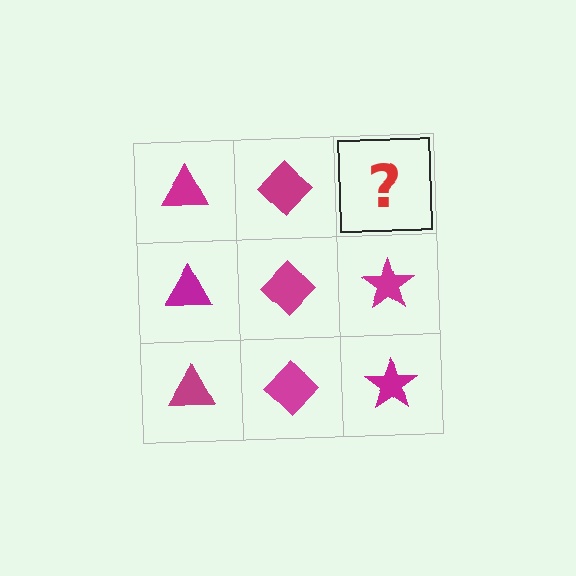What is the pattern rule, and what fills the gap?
The rule is that each column has a consistent shape. The gap should be filled with a magenta star.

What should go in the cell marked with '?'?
The missing cell should contain a magenta star.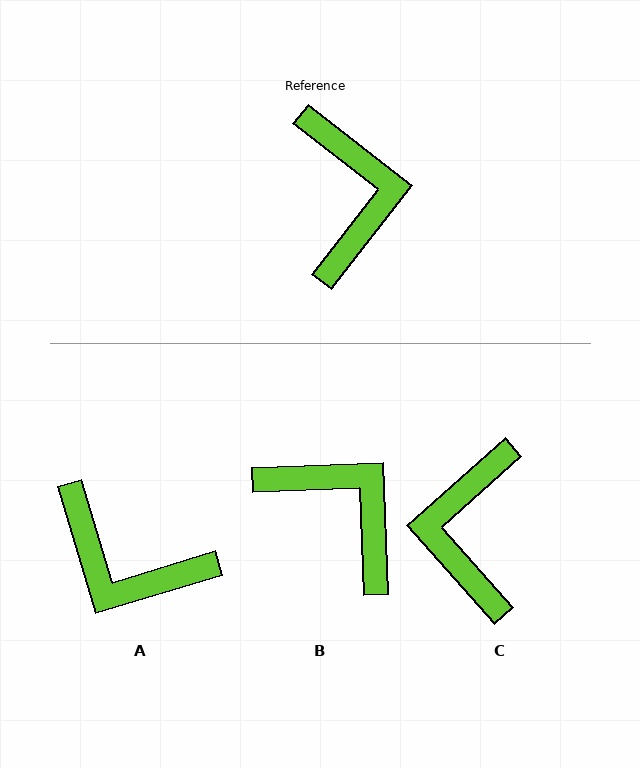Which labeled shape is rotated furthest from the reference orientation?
C, about 170 degrees away.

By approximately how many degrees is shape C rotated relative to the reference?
Approximately 170 degrees counter-clockwise.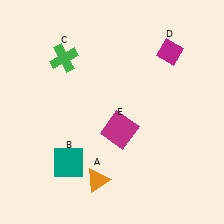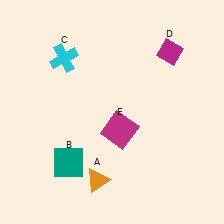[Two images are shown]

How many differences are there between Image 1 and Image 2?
There is 1 difference between the two images.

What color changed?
The cross (C) changed from green in Image 1 to cyan in Image 2.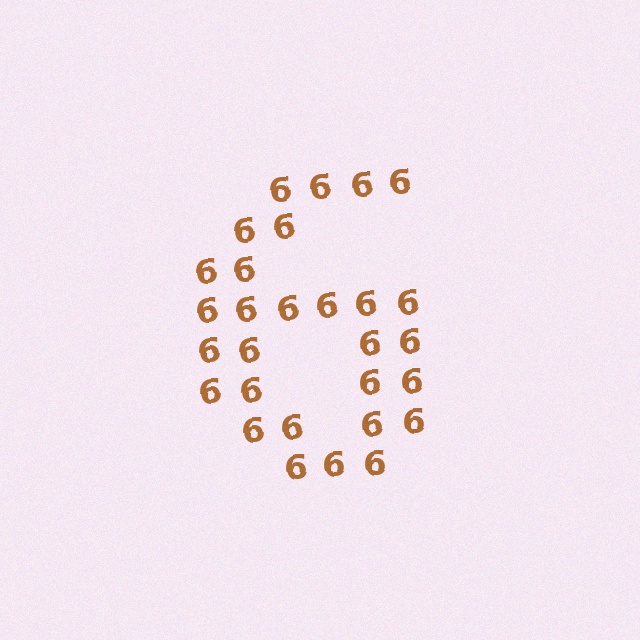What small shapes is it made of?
It is made of small digit 6's.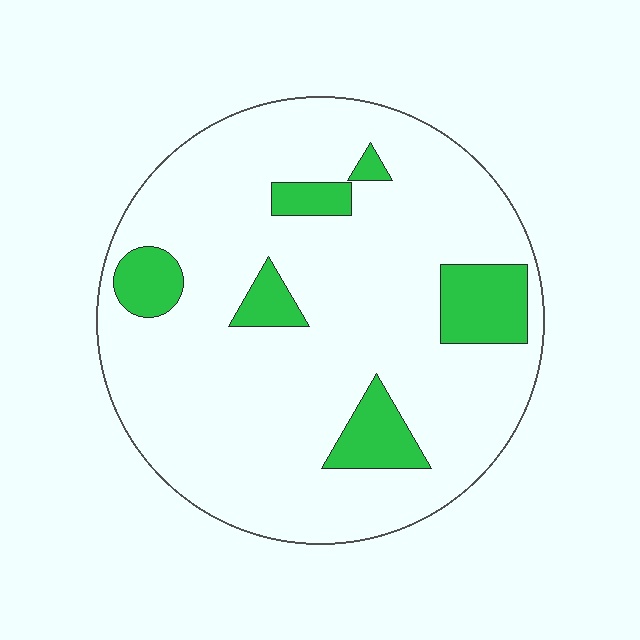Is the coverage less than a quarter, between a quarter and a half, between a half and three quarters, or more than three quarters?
Less than a quarter.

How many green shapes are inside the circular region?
6.